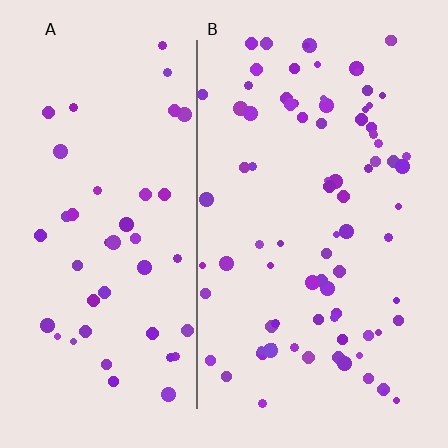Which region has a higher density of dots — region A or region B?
B (the right).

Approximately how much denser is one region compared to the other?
Approximately 1.9× — region B over region A.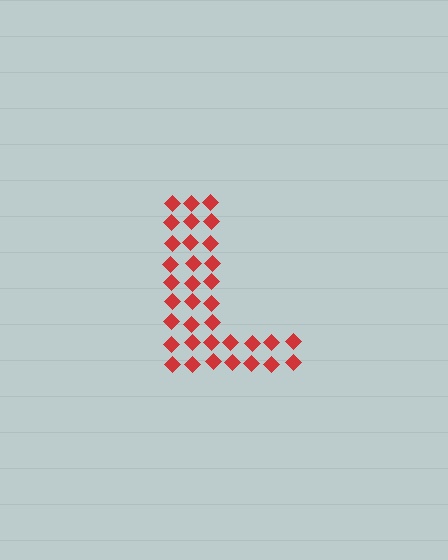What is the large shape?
The large shape is the letter L.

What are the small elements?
The small elements are diamonds.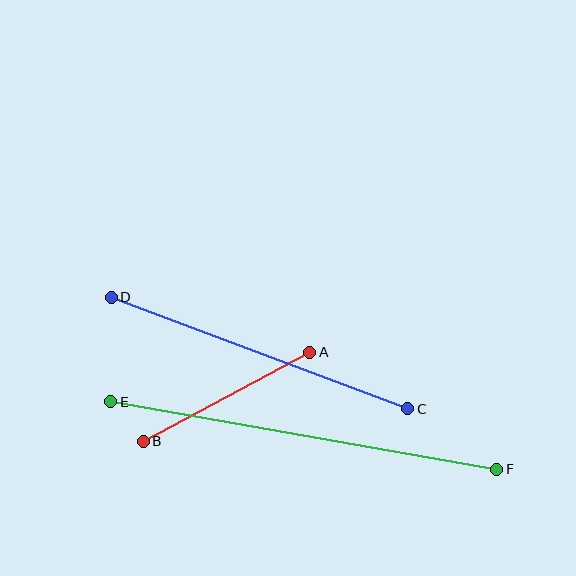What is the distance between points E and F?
The distance is approximately 392 pixels.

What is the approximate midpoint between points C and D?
The midpoint is at approximately (260, 353) pixels.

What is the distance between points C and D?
The distance is approximately 317 pixels.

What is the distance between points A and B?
The distance is approximately 188 pixels.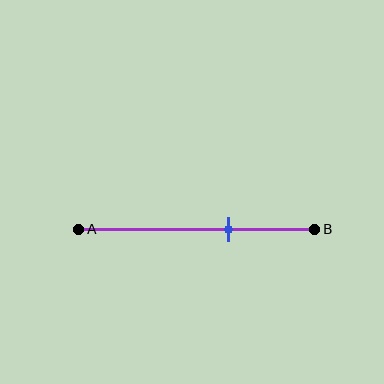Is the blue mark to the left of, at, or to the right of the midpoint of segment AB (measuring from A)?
The blue mark is to the right of the midpoint of segment AB.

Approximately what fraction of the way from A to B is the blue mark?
The blue mark is approximately 65% of the way from A to B.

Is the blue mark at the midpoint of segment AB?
No, the mark is at about 65% from A, not at the 50% midpoint.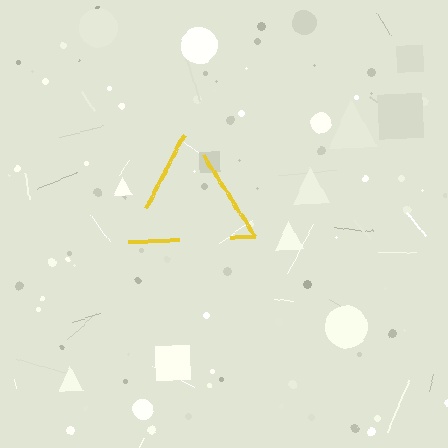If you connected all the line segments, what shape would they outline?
They would outline a triangle.